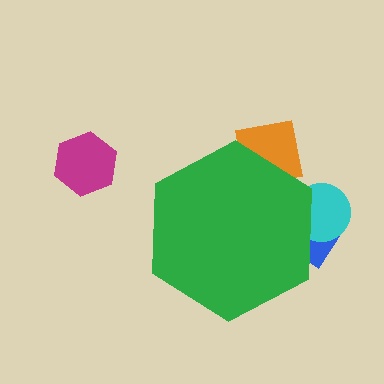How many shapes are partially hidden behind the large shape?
3 shapes are partially hidden.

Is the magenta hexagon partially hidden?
No, the magenta hexagon is fully visible.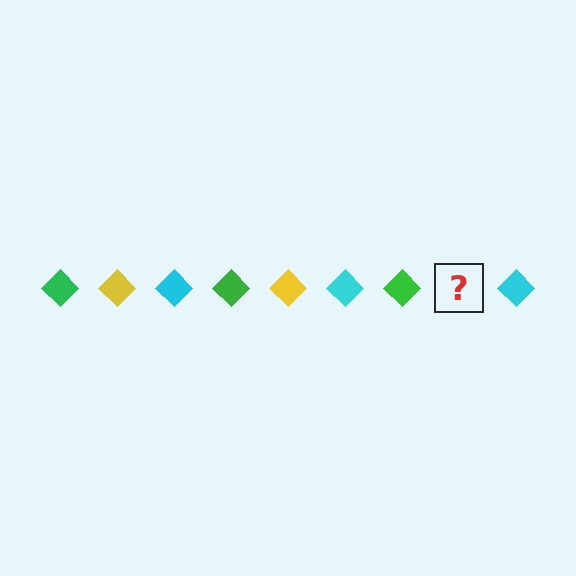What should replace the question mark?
The question mark should be replaced with a yellow diamond.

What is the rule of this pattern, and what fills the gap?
The rule is that the pattern cycles through green, yellow, cyan diamonds. The gap should be filled with a yellow diamond.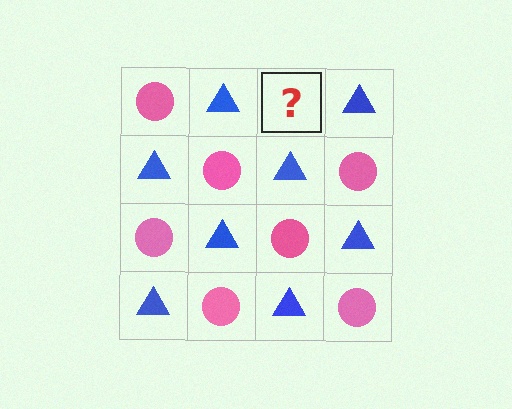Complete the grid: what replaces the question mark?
The question mark should be replaced with a pink circle.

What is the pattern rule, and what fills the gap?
The rule is that it alternates pink circle and blue triangle in a checkerboard pattern. The gap should be filled with a pink circle.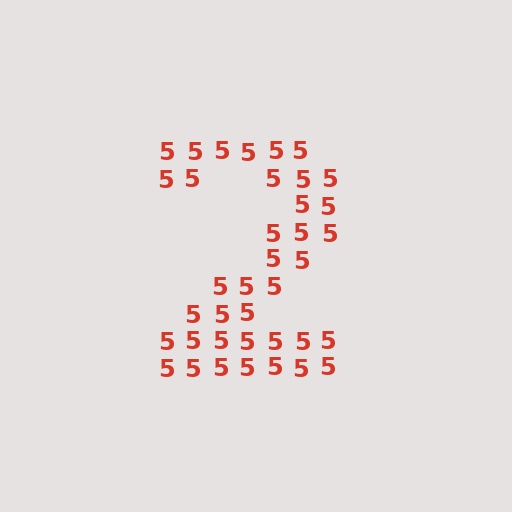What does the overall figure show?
The overall figure shows the digit 2.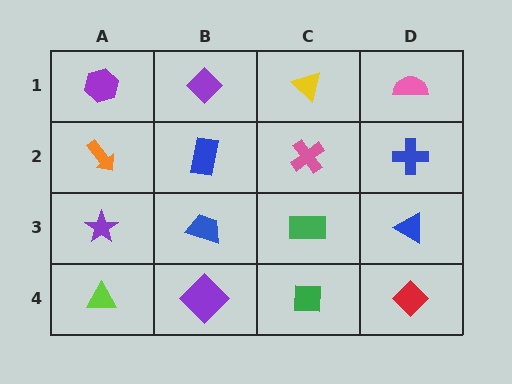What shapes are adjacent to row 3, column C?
A pink cross (row 2, column C), a green square (row 4, column C), a blue trapezoid (row 3, column B), a blue triangle (row 3, column D).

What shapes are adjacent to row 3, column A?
An orange arrow (row 2, column A), a lime triangle (row 4, column A), a blue trapezoid (row 3, column B).